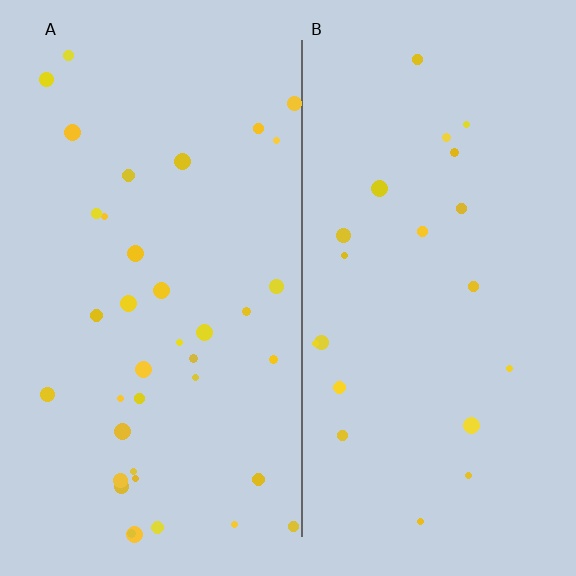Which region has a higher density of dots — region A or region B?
A (the left).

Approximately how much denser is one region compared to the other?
Approximately 1.8× — region A over region B.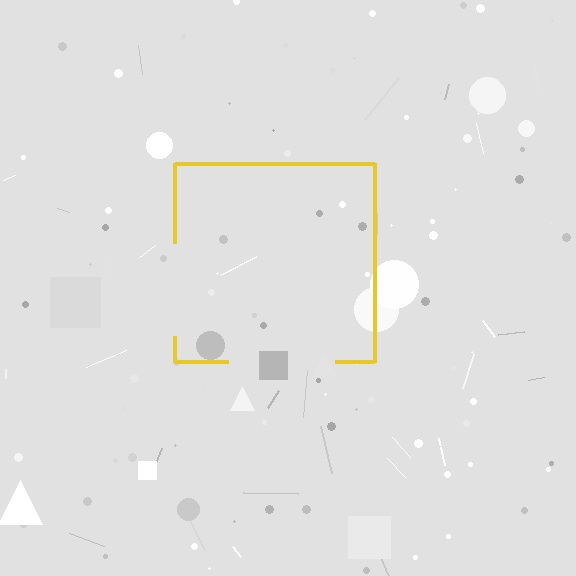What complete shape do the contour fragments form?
The contour fragments form a square.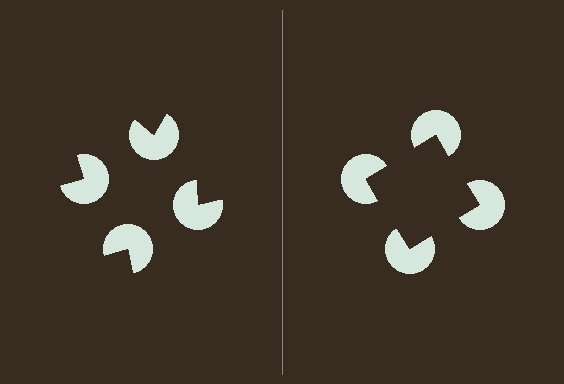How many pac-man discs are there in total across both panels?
8 — 4 on each side.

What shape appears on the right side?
An illusory square.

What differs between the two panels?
The pac-man discs are positioned identically on both sides; only the wedge orientations differ. On the right they align to a square; on the left they are misaligned.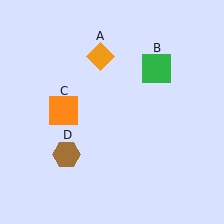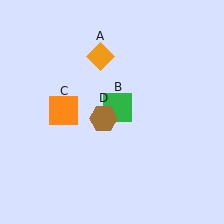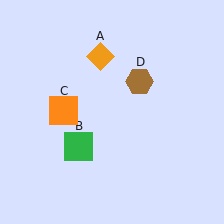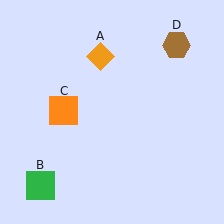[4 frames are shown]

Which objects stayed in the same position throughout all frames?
Orange diamond (object A) and orange square (object C) remained stationary.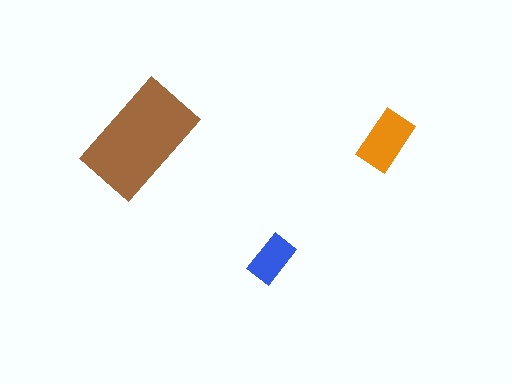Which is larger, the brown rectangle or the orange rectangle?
The brown one.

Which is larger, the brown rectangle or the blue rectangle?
The brown one.